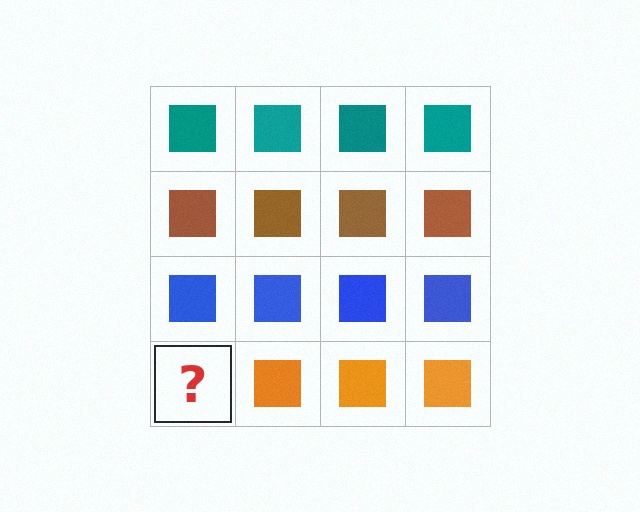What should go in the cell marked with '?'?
The missing cell should contain an orange square.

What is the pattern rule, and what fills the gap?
The rule is that each row has a consistent color. The gap should be filled with an orange square.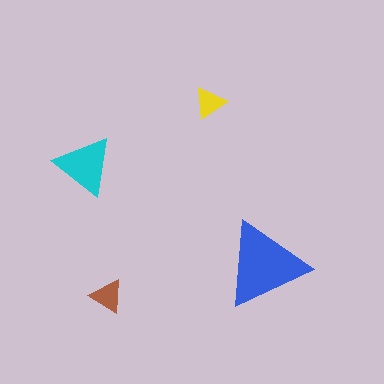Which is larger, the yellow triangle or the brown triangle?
The brown one.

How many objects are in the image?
There are 4 objects in the image.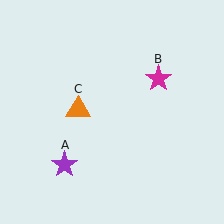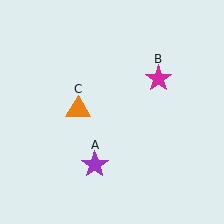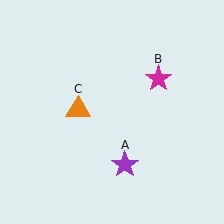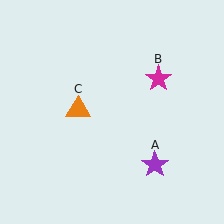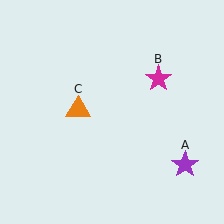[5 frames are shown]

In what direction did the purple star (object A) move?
The purple star (object A) moved right.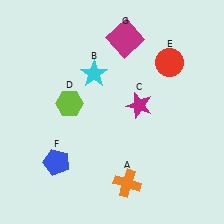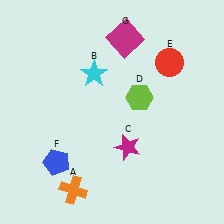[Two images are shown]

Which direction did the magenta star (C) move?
The magenta star (C) moved down.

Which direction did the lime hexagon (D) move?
The lime hexagon (D) moved right.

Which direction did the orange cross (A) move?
The orange cross (A) moved left.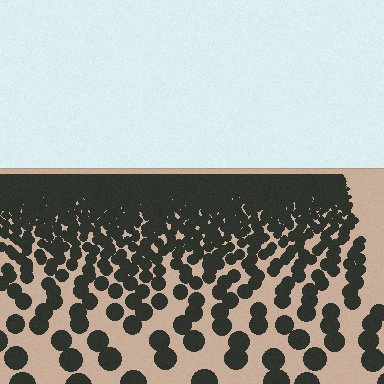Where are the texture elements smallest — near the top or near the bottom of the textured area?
Near the top.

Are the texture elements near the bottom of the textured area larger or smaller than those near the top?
Larger. Near the bottom, elements are closer to the viewer and appear at a bigger on-screen size.